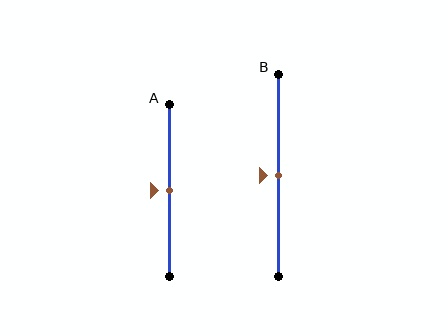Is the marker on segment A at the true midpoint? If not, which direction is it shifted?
Yes, the marker on segment A is at the true midpoint.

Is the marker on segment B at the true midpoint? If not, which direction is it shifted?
Yes, the marker on segment B is at the true midpoint.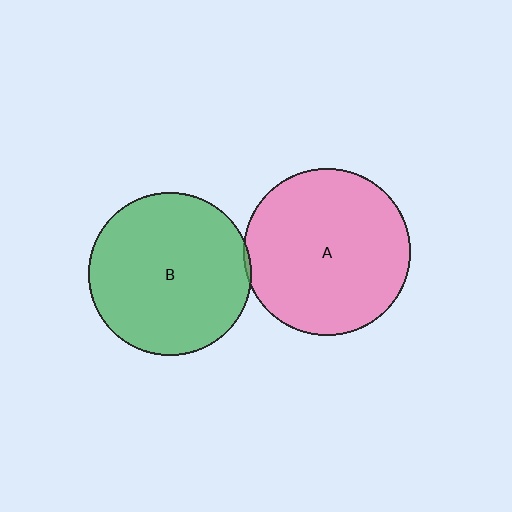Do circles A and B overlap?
Yes.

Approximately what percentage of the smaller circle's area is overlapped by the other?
Approximately 5%.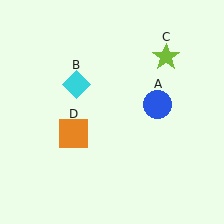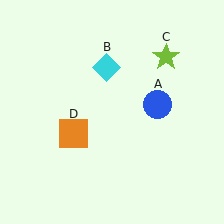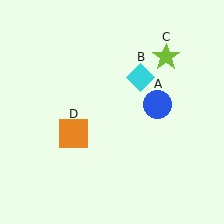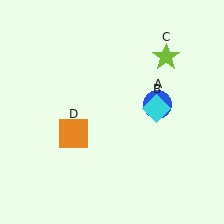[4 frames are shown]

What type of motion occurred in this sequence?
The cyan diamond (object B) rotated clockwise around the center of the scene.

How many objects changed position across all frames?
1 object changed position: cyan diamond (object B).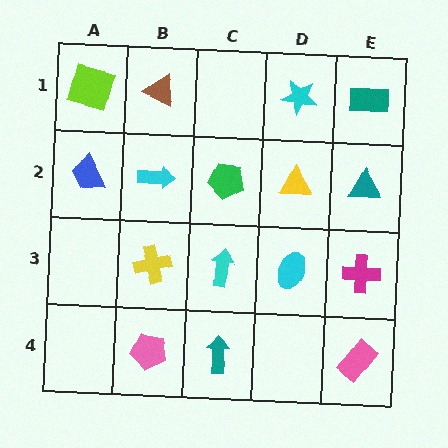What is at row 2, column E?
A teal triangle.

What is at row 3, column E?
A magenta cross.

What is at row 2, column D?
A yellow triangle.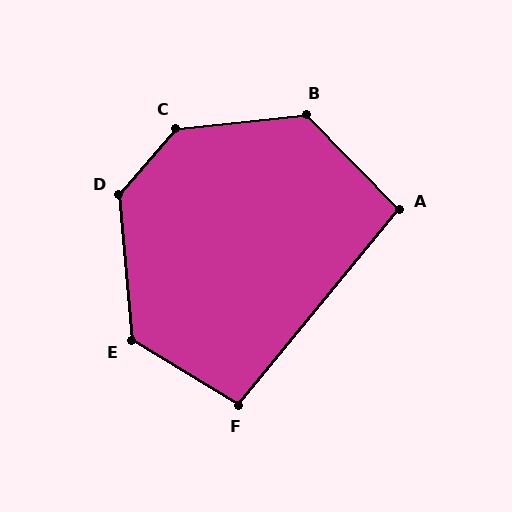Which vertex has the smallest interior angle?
A, at approximately 96 degrees.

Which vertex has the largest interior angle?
C, at approximately 137 degrees.